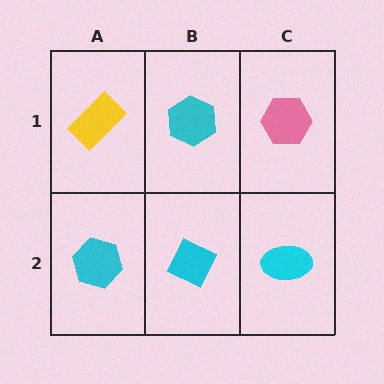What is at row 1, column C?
A pink hexagon.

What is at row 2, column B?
A cyan diamond.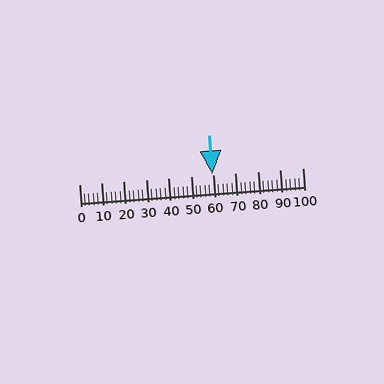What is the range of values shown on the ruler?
The ruler shows values from 0 to 100.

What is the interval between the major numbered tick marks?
The major tick marks are spaced 10 units apart.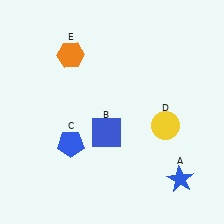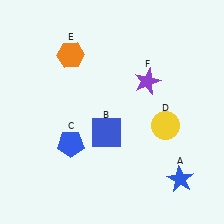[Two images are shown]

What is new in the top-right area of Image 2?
A purple star (F) was added in the top-right area of Image 2.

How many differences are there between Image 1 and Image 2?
There is 1 difference between the two images.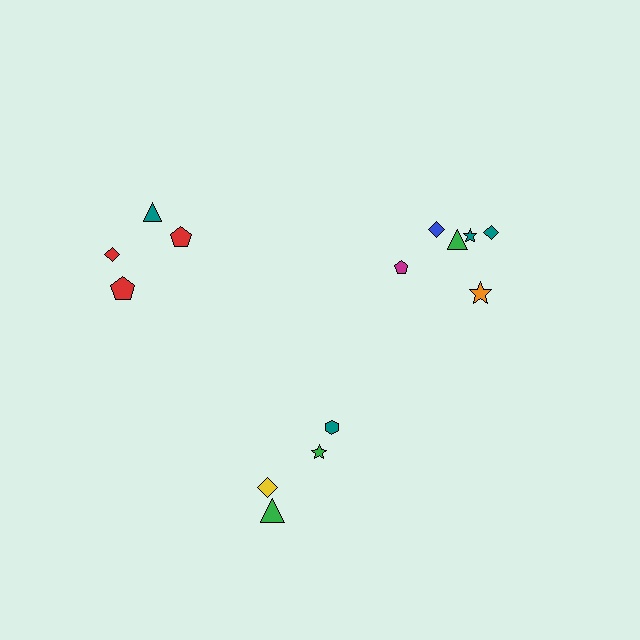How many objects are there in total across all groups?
There are 14 objects.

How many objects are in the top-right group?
There are 6 objects.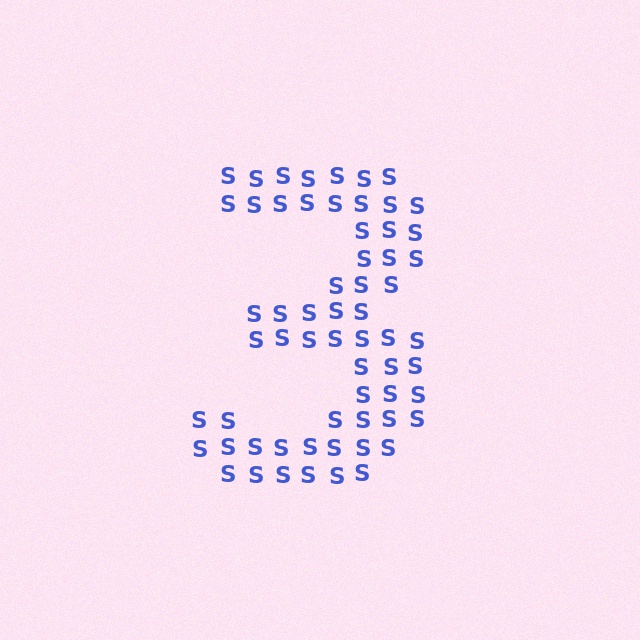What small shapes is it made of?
It is made of small letter S's.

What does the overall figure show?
The overall figure shows the digit 3.